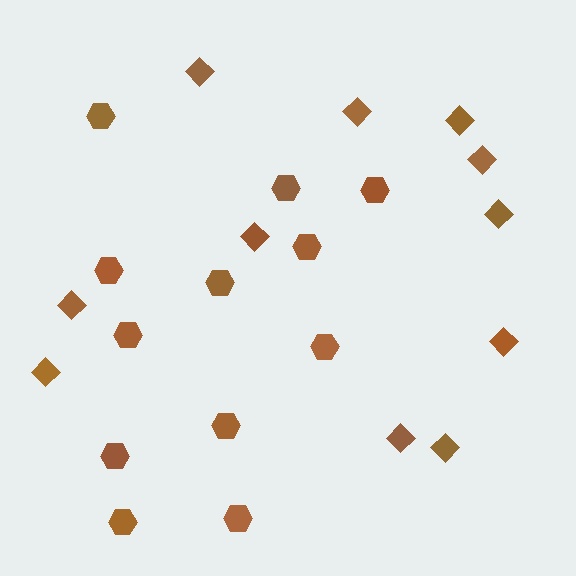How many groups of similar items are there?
There are 2 groups: one group of hexagons (12) and one group of diamonds (11).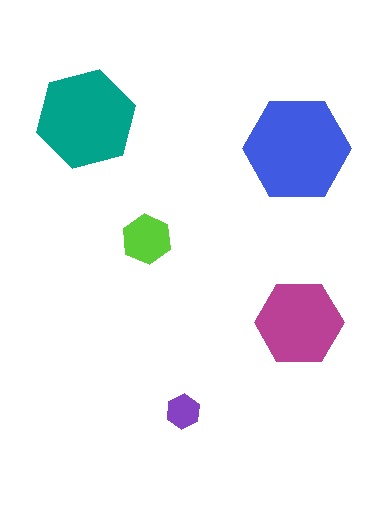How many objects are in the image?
There are 5 objects in the image.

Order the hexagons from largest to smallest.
the blue one, the teal one, the magenta one, the lime one, the purple one.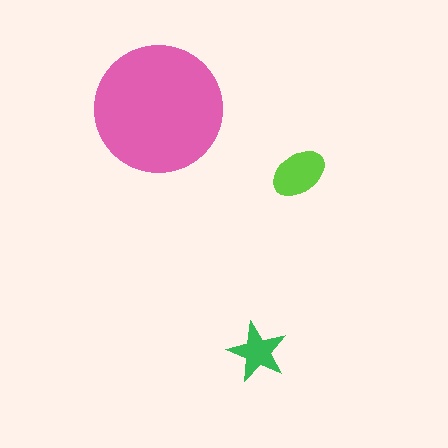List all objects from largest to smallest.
The pink circle, the lime ellipse, the green star.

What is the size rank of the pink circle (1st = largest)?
1st.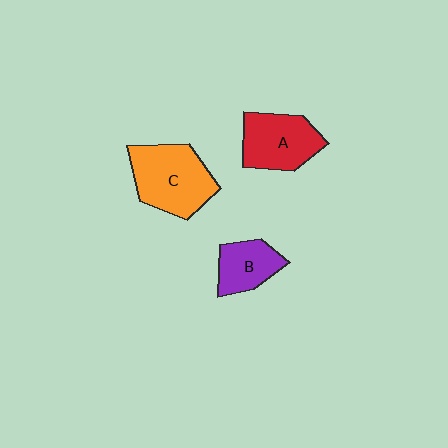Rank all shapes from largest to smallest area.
From largest to smallest: C (orange), A (red), B (purple).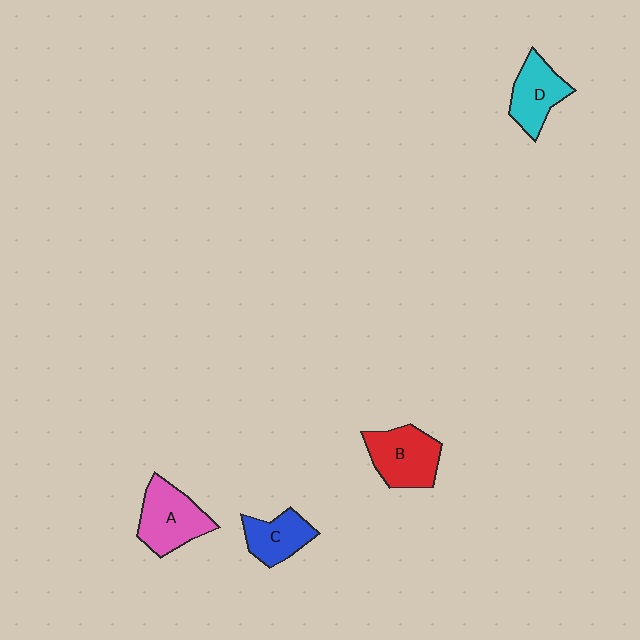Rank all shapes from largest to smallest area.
From largest to smallest: A (pink), B (red), D (cyan), C (blue).